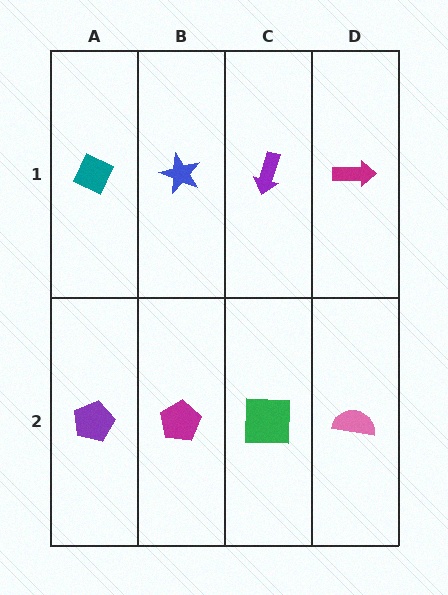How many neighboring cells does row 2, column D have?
2.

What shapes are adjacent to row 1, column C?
A green square (row 2, column C), a blue star (row 1, column B), a magenta arrow (row 1, column D).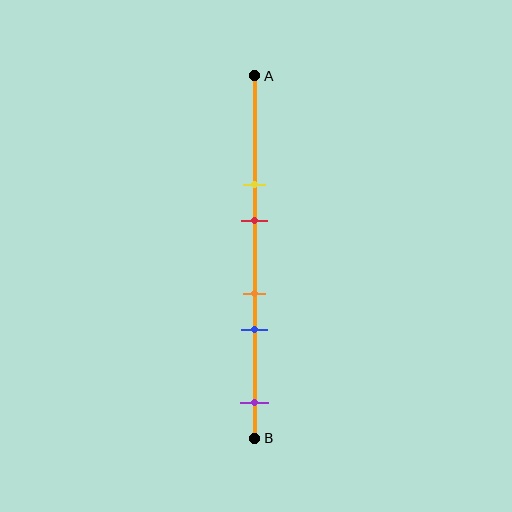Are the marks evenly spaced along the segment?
No, the marks are not evenly spaced.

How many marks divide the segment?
There are 5 marks dividing the segment.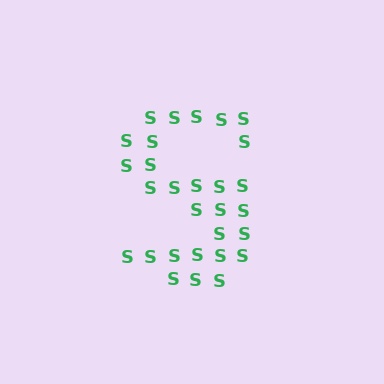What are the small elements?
The small elements are letter S's.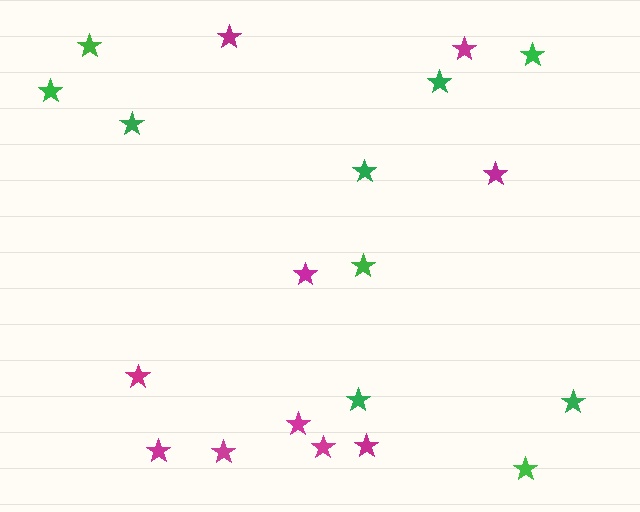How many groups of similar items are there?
There are 2 groups: one group of green stars (10) and one group of magenta stars (10).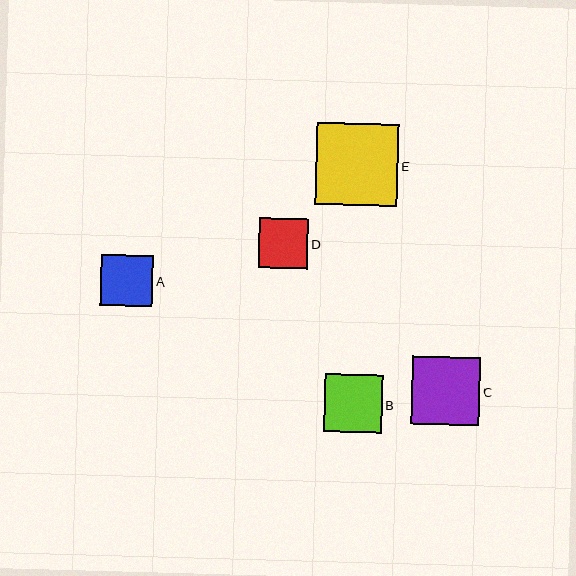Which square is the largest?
Square E is the largest with a size of approximately 82 pixels.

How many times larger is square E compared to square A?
Square E is approximately 1.6 times the size of square A.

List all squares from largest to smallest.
From largest to smallest: E, C, B, A, D.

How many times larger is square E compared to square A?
Square E is approximately 1.6 times the size of square A.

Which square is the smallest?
Square D is the smallest with a size of approximately 49 pixels.